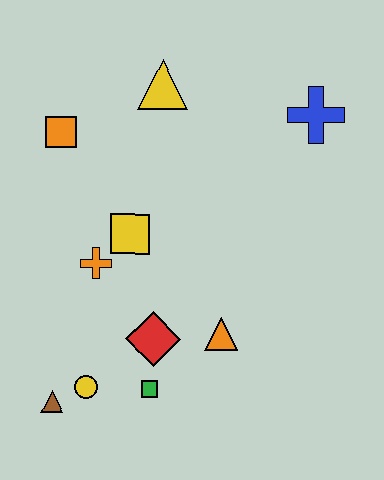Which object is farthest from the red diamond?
The blue cross is farthest from the red diamond.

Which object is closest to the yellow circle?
The brown triangle is closest to the yellow circle.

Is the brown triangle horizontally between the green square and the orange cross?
No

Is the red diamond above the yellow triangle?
No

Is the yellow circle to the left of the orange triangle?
Yes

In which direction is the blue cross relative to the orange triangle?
The blue cross is above the orange triangle.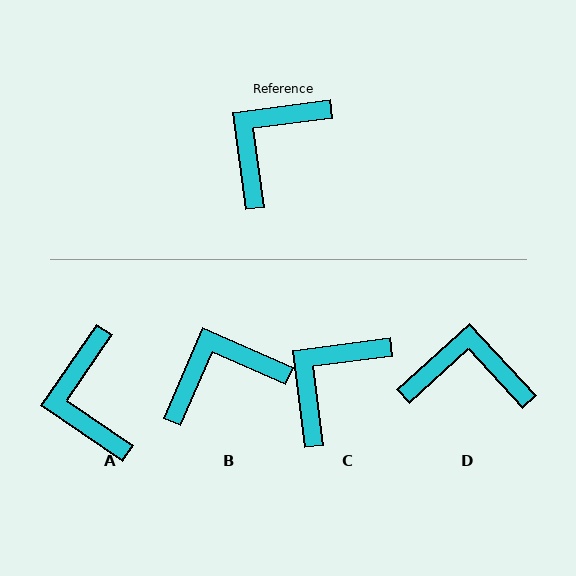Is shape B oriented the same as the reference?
No, it is off by about 31 degrees.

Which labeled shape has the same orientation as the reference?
C.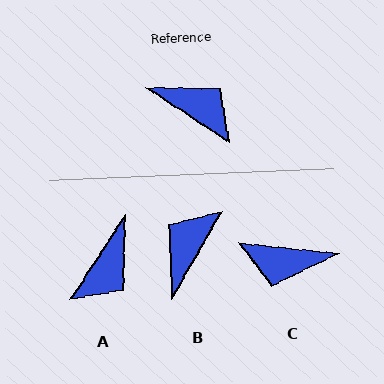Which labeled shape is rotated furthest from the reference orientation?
C, about 153 degrees away.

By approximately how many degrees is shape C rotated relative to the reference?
Approximately 153 degrees clockwise.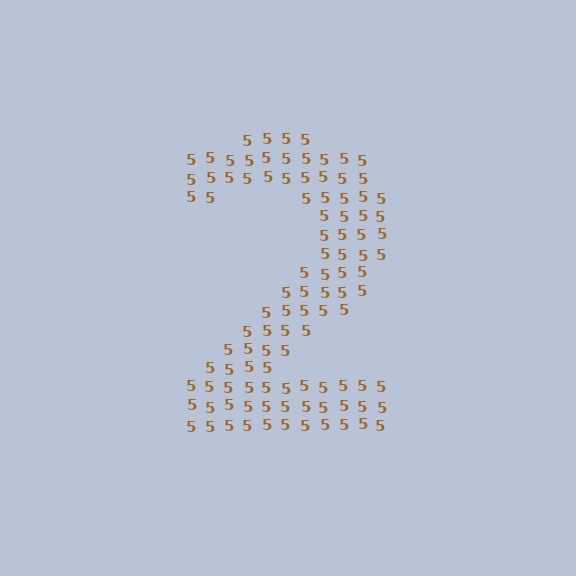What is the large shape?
The large shape is the digit 2.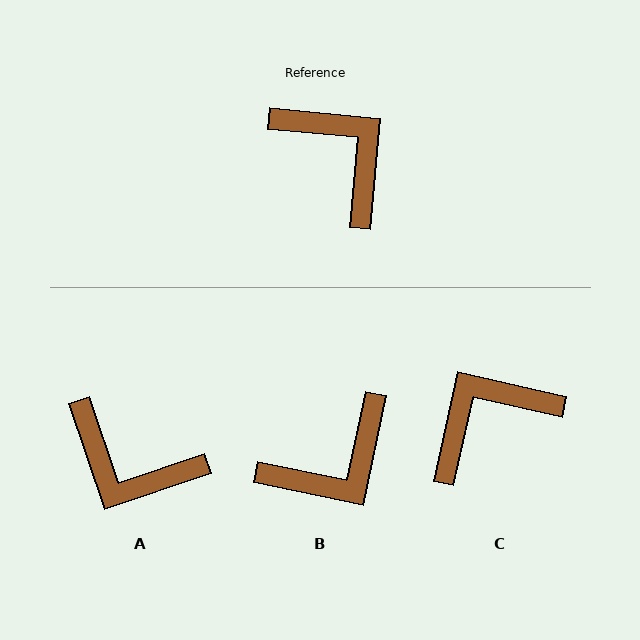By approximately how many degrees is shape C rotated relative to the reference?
Approximately 83 degrees counter-clockwise.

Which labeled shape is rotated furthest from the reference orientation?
A, about 156 degrees away.